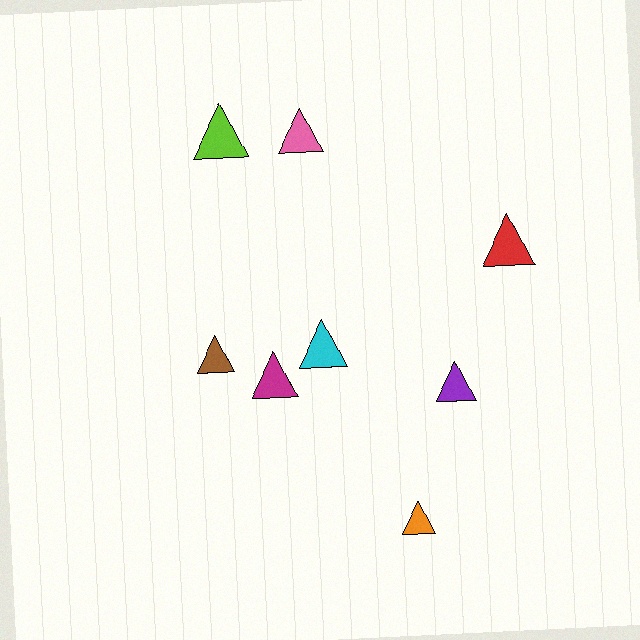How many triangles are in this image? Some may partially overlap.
There are 8 triangles.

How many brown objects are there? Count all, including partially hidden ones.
There is 1 brown object.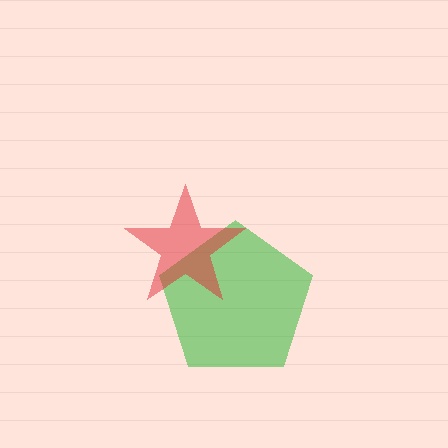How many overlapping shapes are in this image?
There are 2 overlapping shapes in the image.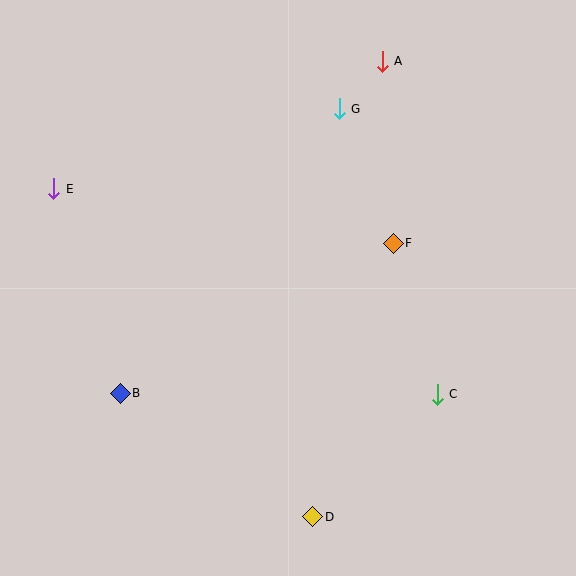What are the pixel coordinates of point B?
Point B is at (120, 393).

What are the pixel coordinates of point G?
Point G is at (339, 109).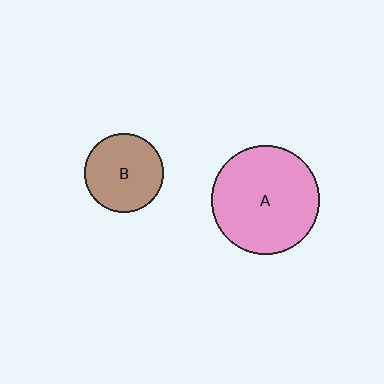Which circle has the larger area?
Circle A (pink).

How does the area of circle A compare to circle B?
Approximately 1.9 times.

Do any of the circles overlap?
No, none of the circles overlap.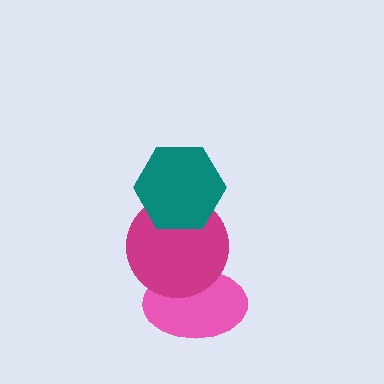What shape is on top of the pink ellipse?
The magenta circle is on top of the pink ellipse.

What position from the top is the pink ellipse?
The pink ellipse is 3rd from the top.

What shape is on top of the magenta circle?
The teal hexagon is on top of the magenta circle.